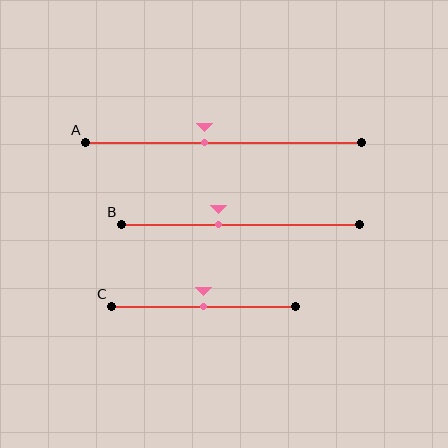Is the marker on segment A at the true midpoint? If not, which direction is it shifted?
No, the marker on segment A is shifted to the left by about 7% of the segment length.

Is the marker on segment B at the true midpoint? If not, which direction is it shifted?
No, the marker on segment B is shifted to the left by about 9% of the segment length.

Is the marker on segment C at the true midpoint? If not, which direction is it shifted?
Yes, the marker on segment C is at the true midpoint.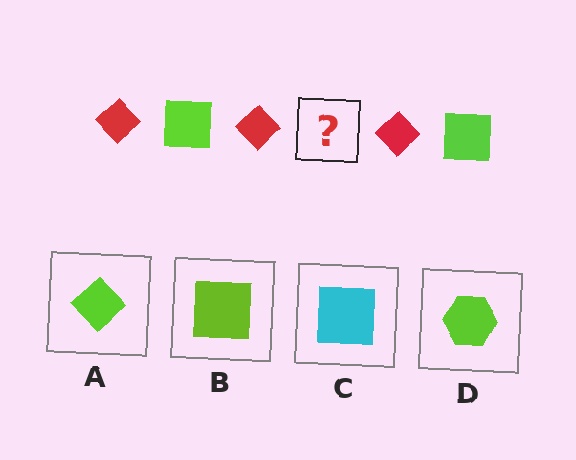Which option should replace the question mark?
Option B.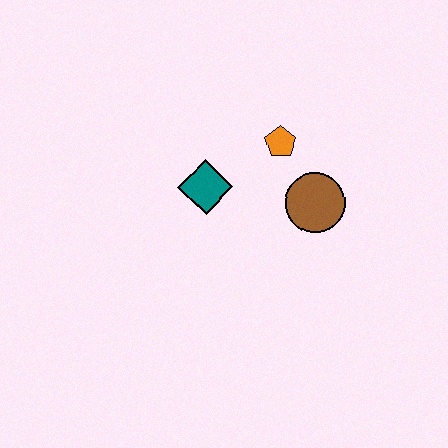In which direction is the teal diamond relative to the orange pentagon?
The teal diamond is to the left of the orange pentagon.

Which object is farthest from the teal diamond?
The brown circle is farthest from the teal diamond.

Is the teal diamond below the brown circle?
No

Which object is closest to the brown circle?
The orange pentagon is closest to the brown circle.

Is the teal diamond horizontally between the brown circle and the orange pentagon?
No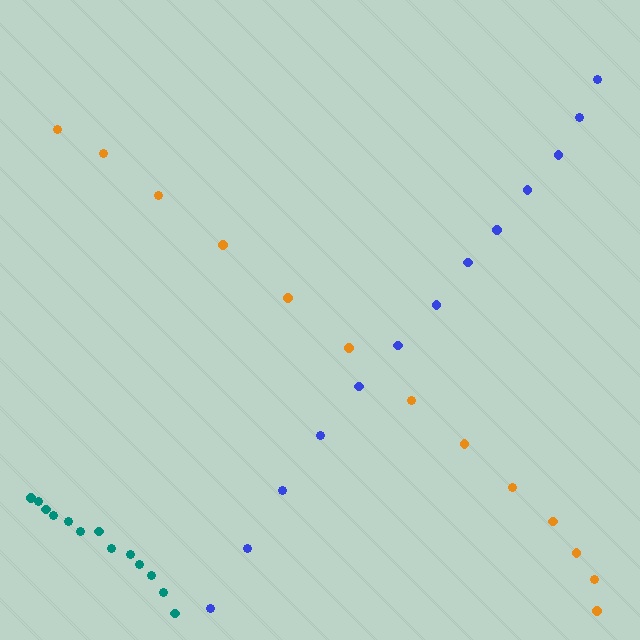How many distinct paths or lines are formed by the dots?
There are 3 distinct paths.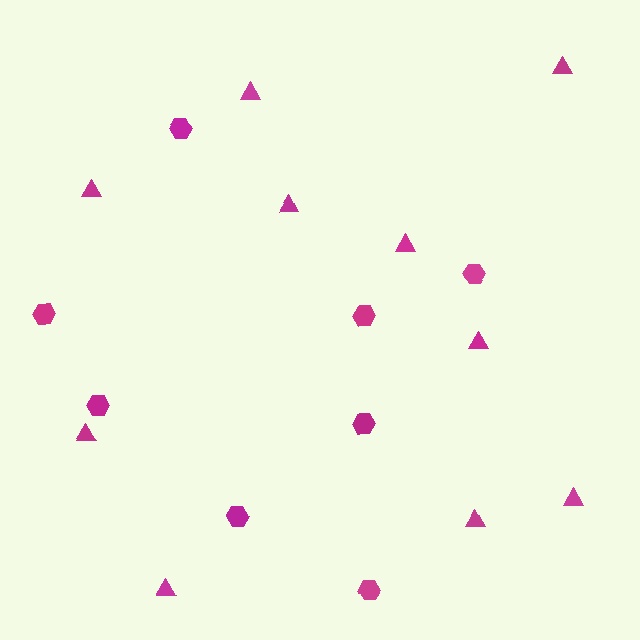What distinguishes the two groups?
There are 2 groups: one group of hexagons (8) and one group of triangles (10).